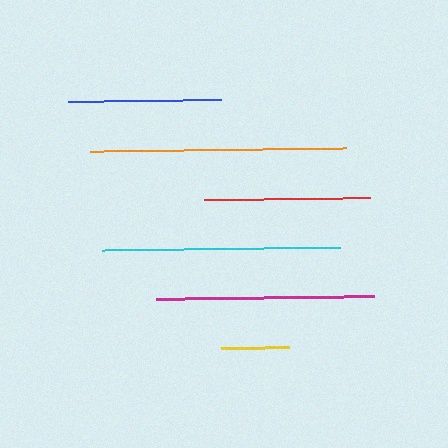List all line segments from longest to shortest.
From longest to shortest: orange, cyan, magenta, red, blue, yellow.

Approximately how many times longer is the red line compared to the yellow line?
The red line is approximately 2.4 times the length of the yellow line.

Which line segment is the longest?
The orange line is the longest at approximately 256 pixels.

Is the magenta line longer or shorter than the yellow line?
The magenta line is longer than the yellow line.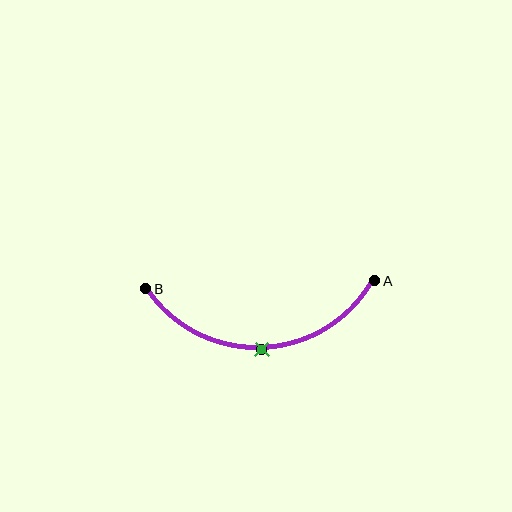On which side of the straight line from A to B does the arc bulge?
The arc bulges below the straight line connecting A and B.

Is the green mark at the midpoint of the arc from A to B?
Yes. The green mark lies on the arc at equal arc-length from both A and B — it is the arc midpoint.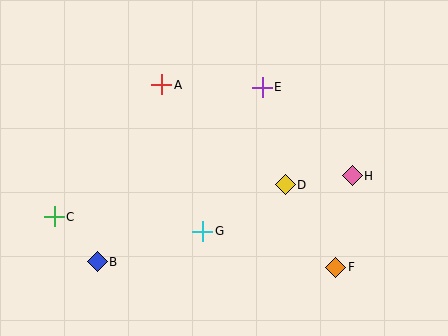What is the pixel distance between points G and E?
The distance between G and E is 156 pixels.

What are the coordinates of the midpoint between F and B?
The midpoint between F and B is at (216, 264).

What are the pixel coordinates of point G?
Point G is at (203, 231).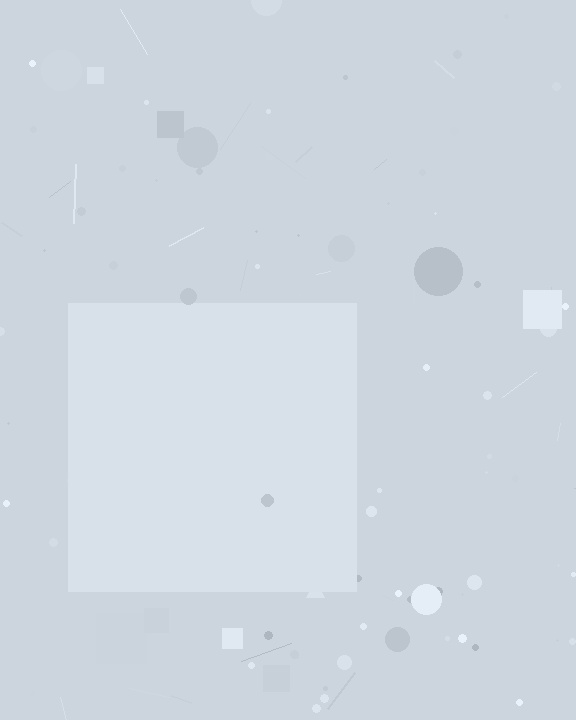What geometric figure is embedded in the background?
A square is embedded in the background.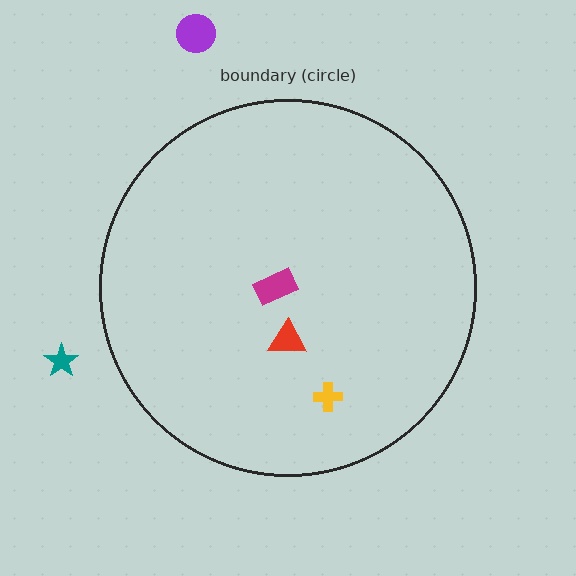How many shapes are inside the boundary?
3 inside, 2 outside.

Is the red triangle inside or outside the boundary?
Inside.